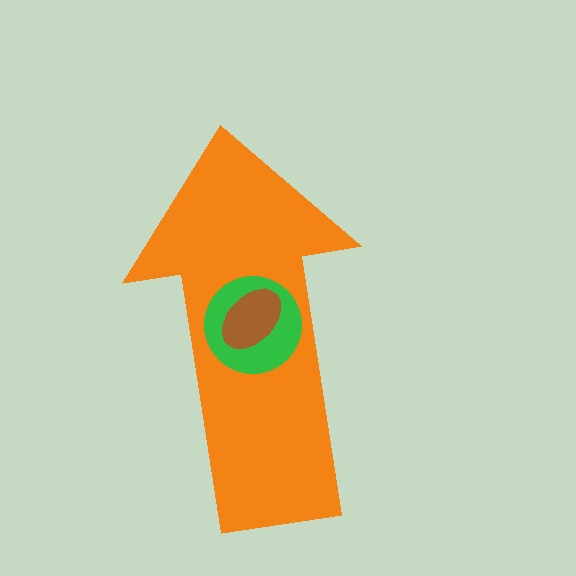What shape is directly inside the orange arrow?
The green circle.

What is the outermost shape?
The orange arrow.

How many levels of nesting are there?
3.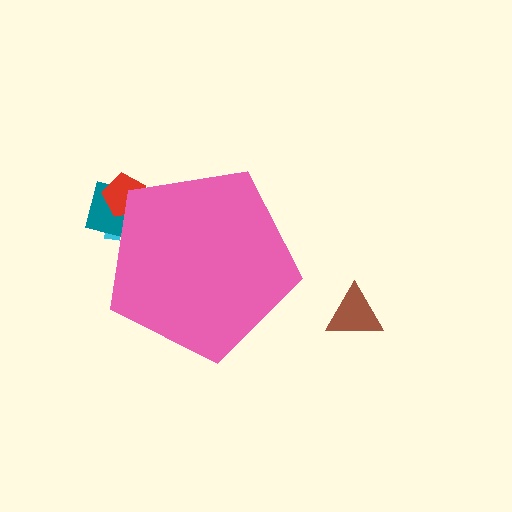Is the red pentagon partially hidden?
Yes, the red pentagon is partially hidden behind the pink pentagon.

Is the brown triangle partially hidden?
No, the brown triangle is fully visible.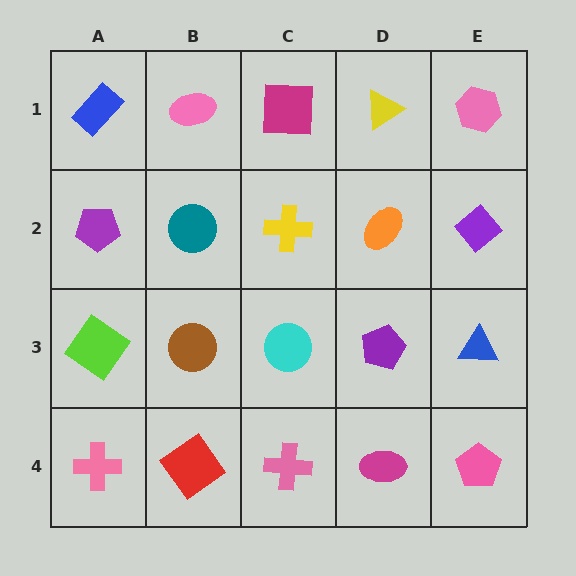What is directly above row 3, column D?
An orange ellipse.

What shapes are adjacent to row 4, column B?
A brown circle (row 3, column B), a pink cross (row 4, column A), a pink cross (row 4, column C).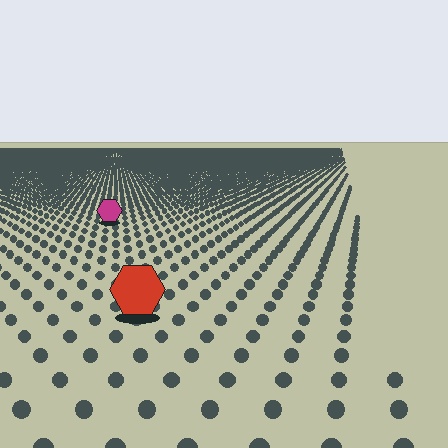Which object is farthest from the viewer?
The magenta hexagon is farthest from the viewer. It appears smaller and the ground texture around it is denser.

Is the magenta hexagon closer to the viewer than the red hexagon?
No. The red hexagon is closer — you can tell from the texture gradient: the ground texture is coarser near it.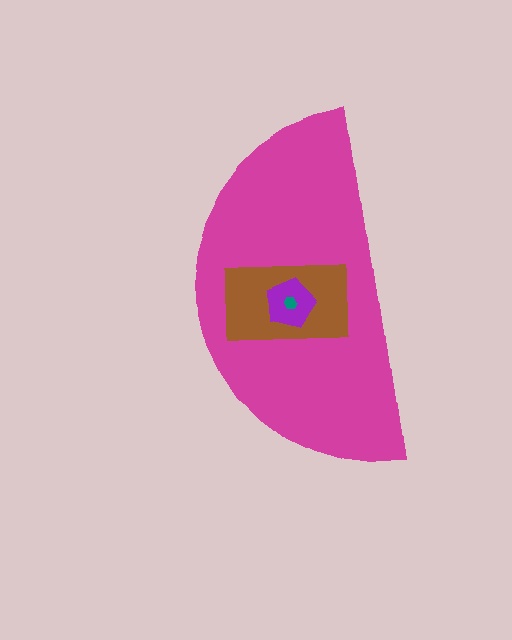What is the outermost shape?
The magenta semicircle.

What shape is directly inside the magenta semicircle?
The brown rectangle.